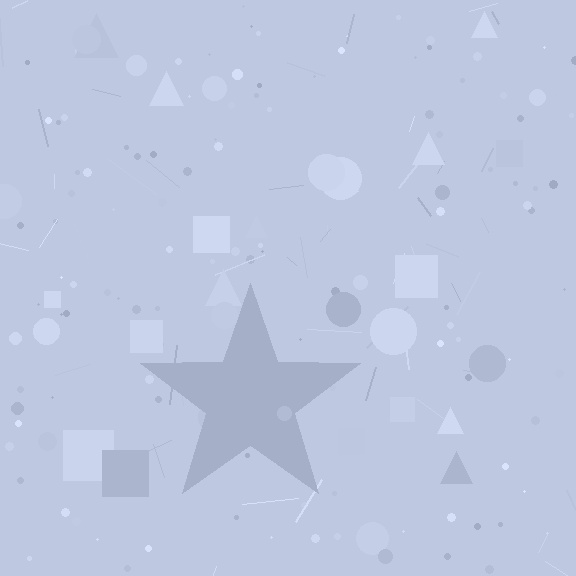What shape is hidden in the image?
A star is hidden in the image.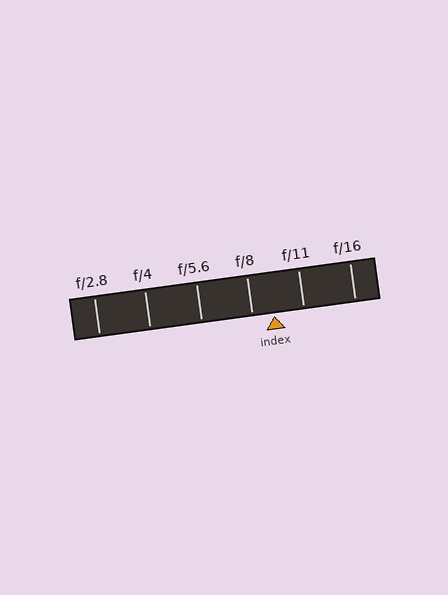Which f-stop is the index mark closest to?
The index mark is closest to f/8.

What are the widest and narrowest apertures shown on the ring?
The widest aperture shown is f/2.8 and the narrowest is f/16.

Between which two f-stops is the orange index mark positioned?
The index mark is between f/8 and f/11.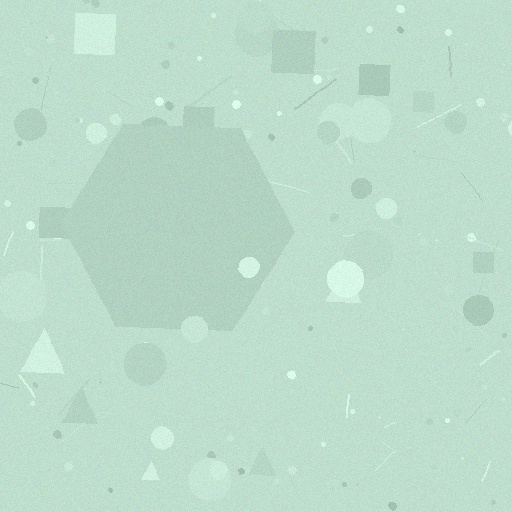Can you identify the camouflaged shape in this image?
The camouflaged shape is a hexagon.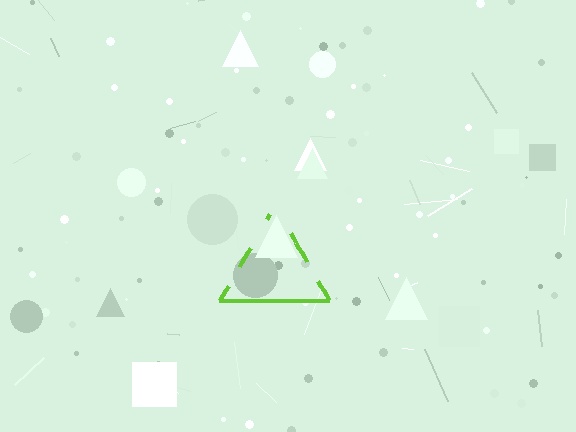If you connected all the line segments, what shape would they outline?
They would outline a triangle.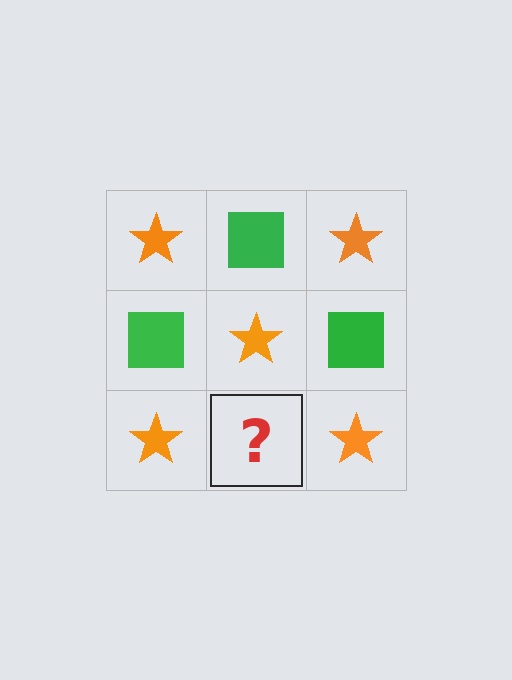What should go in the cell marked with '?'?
The missing cell should contain a green square.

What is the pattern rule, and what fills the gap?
The rule is that it alternates orange star and green square in a checkerboard pattern. The gap should be filled with a green square.